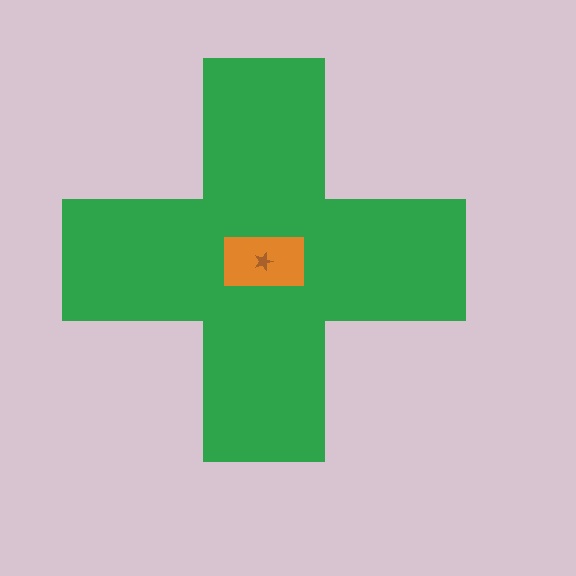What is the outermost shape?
The green cross.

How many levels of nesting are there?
3.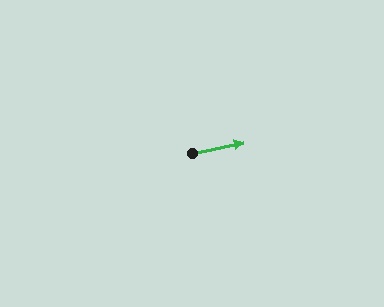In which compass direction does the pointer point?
East.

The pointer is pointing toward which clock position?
Roughly 3 o'clock.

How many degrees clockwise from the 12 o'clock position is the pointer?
Approximately 78 degrees.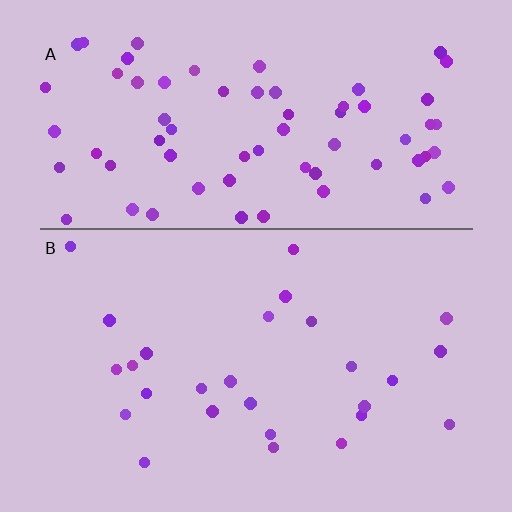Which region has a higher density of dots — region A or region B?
A (the top).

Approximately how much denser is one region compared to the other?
Approximately 2.6× — region A over region B.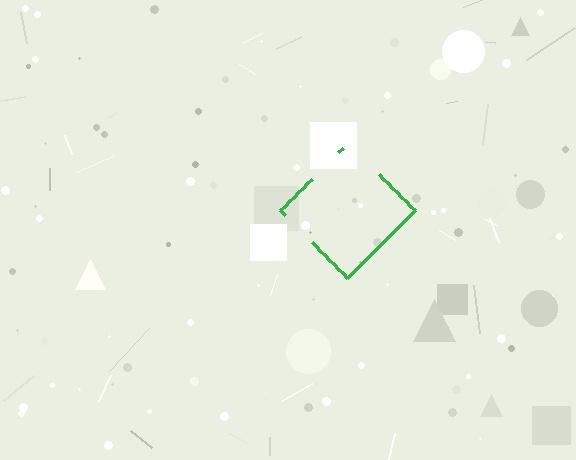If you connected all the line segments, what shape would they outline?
They would outline a diamond.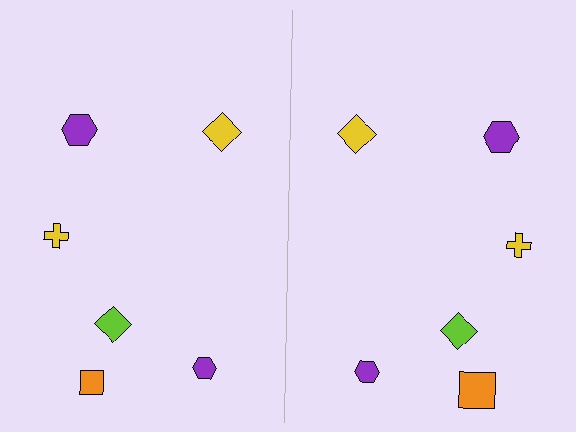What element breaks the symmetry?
The orange square on the right side has a different size than its mirror counterpart.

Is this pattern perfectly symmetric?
No, the pattern is not perfectly symmetric. The orange square on the right side has a different size than its mirror counterpart.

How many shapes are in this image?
There are 12 shapes in this image.